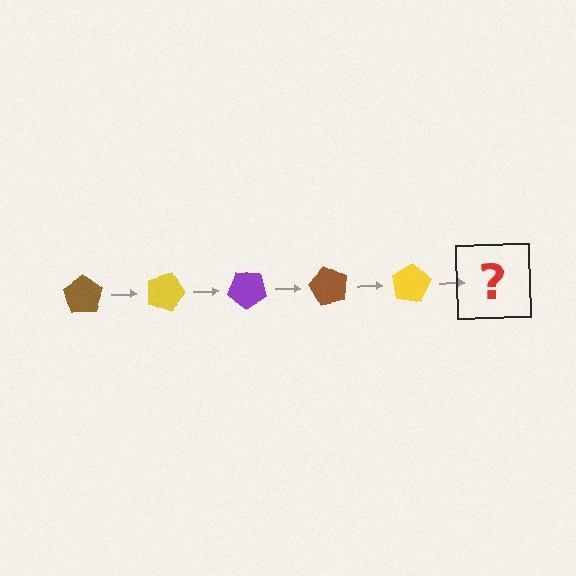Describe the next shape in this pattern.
It should be a purple pentagon, rotated 100 degrees from the start.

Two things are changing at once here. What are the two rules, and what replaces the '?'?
The two rules are that it rotates 20 degrees each step and the color cycles through brown, yellow, and purple. The '?' should be a purple pentagon, rotated 100 degrees from the start.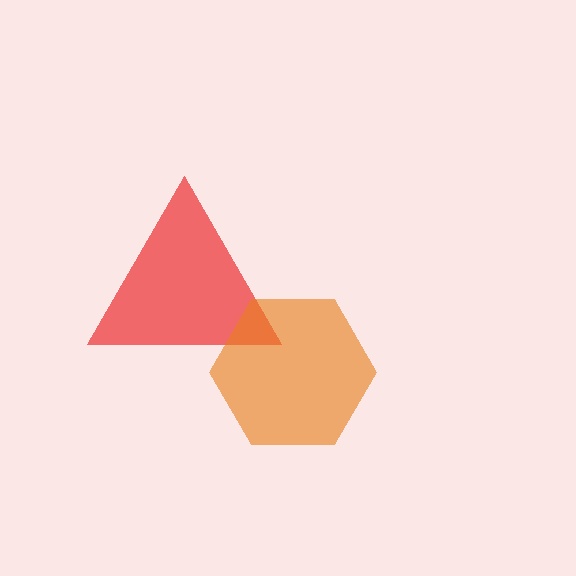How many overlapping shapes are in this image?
There are 2 overlapping shapes in the image.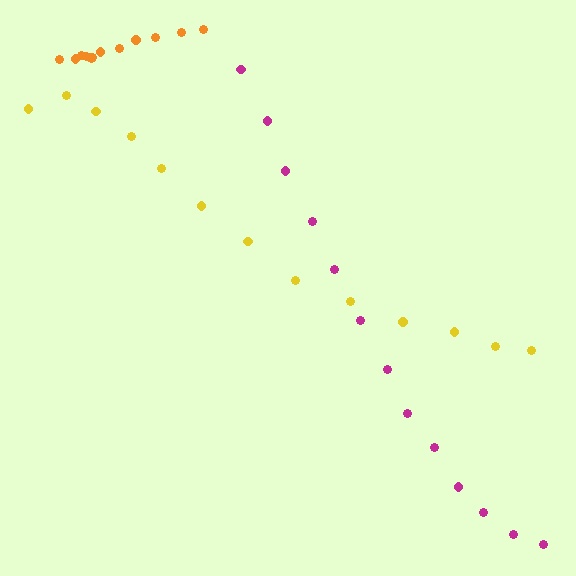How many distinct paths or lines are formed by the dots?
There are 3 distinct paths.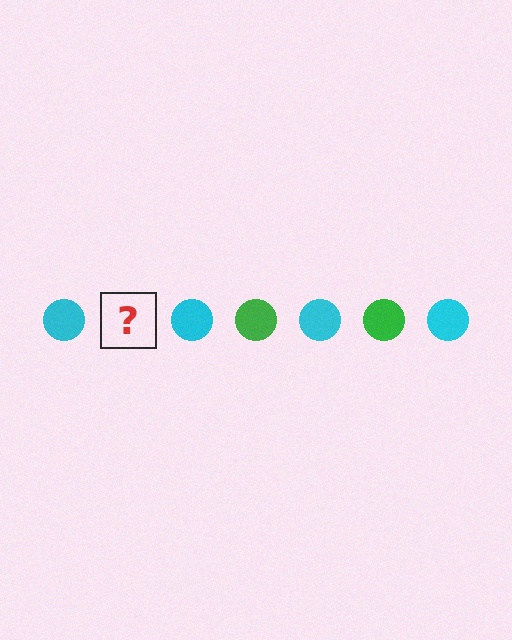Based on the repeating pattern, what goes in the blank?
The blank should be a green circle.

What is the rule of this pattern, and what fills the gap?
The rule is that the pattern cycles through cyan, green circles. The gap should be filled with a green circle.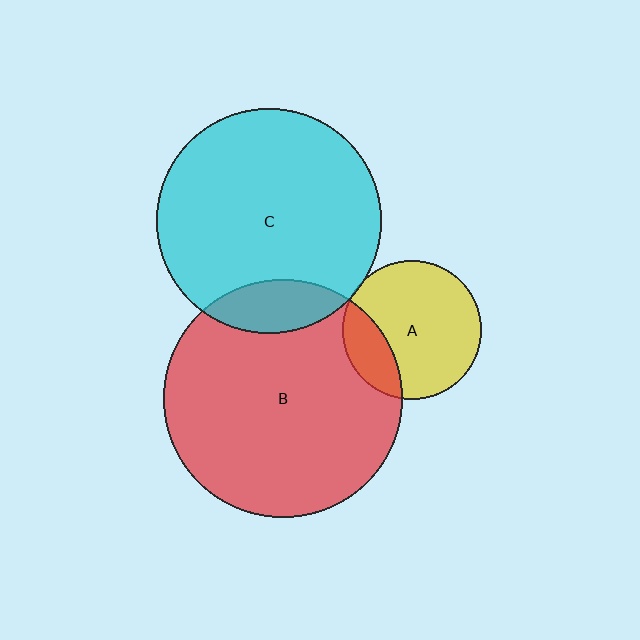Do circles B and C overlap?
Yes.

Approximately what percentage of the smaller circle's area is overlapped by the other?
Approximately 15%.